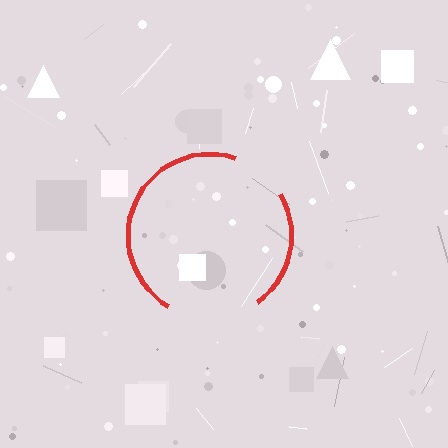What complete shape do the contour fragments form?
The contour fragments form a circle.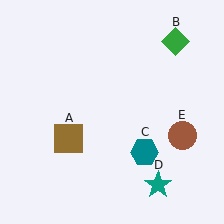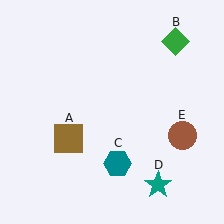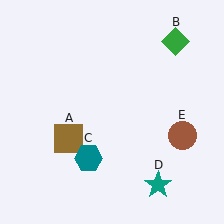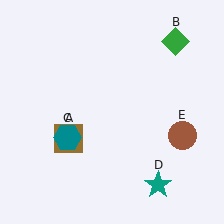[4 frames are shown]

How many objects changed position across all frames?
1 object changed position: teal hexagon (object C).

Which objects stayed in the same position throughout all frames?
Brown square (object A) and green diamond (object B) and teal star (object D) and brown circle (object E) remained stationary.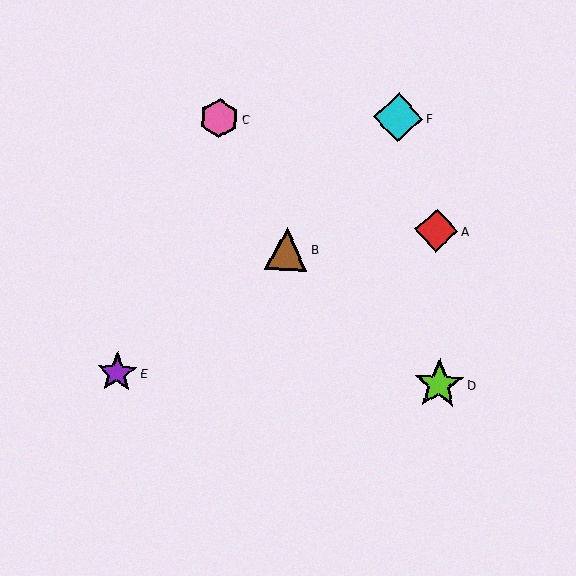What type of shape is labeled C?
Shape C is a pink hexagon.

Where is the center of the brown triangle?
The center of the brown triangle is at (287, 249).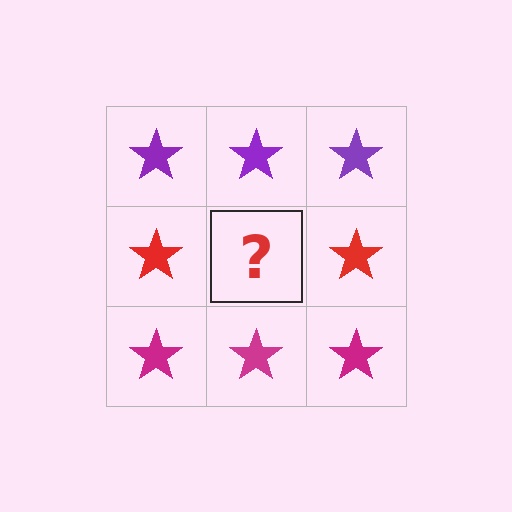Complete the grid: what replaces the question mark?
The question mark should be replaced with a red star.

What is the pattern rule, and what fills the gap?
The rule is that each row has a consistent color. The gap should be filled with a red star.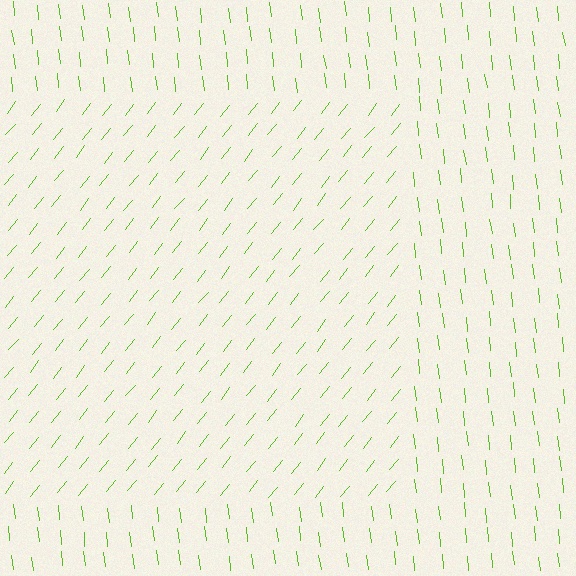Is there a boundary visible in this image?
Yes, there is a texture boundary formed by a change in line orientation.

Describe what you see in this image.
The image is filled with small lime line segments. A rectangle region in the image has lines oriented differently from the surrounding lines, creating a visible texture boundary.